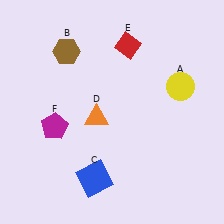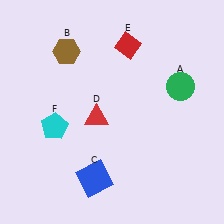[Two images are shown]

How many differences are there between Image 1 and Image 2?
There are 3 differences between the two images.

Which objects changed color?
A changed from yellow to green. D changed from orange to red. F changed from magenta to cyan.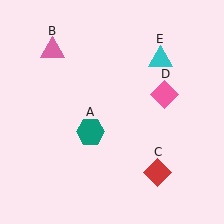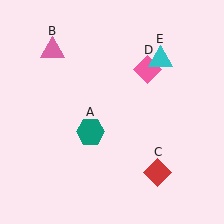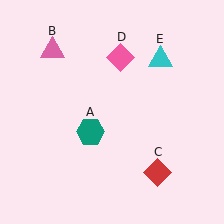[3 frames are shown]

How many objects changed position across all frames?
1 object changed position: pink diamond (object D).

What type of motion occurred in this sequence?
The pink diamond (object D) rotated counterclockwise around the center of the scene.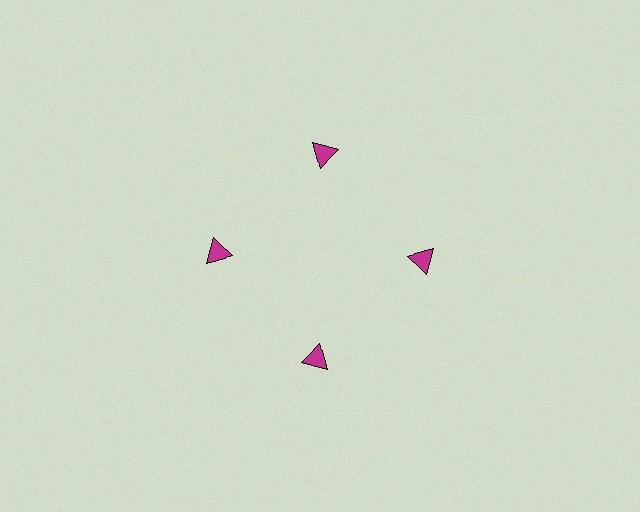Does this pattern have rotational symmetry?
Yes, this pattern has 4-fold rotational symmetry. It looks the same after rotating 90 degrees around the center.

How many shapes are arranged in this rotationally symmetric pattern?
There are 4 shapes, arranged in 4 groups of 1.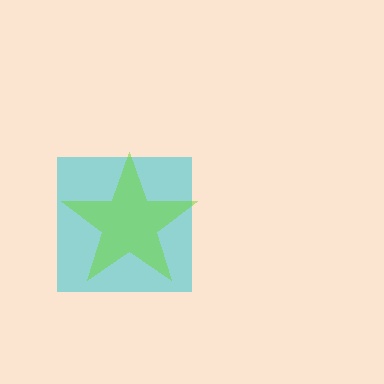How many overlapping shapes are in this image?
There are 2 overlapping shapes in the image.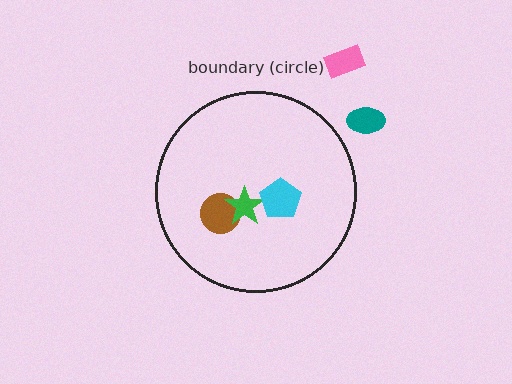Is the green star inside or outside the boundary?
Inside.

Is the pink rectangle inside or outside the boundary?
Outside.